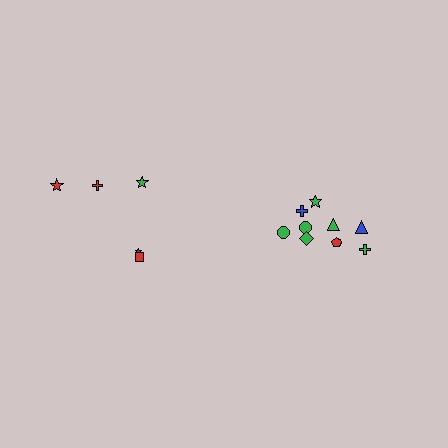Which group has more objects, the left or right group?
The right group.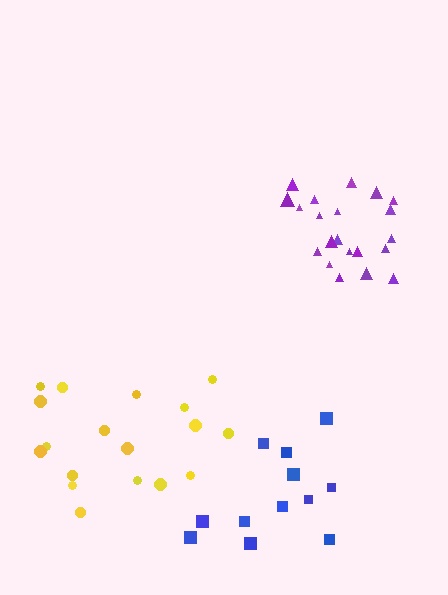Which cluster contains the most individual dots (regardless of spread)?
Purple (21).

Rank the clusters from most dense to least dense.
purple, blue, yellow.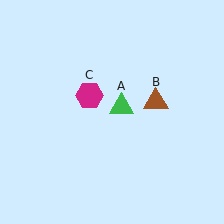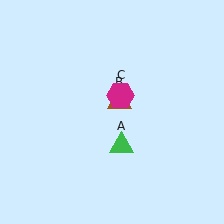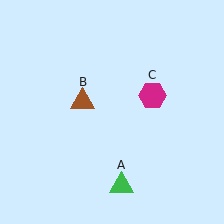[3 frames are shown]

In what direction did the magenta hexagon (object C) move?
The magenta hexagon (object C) moved right.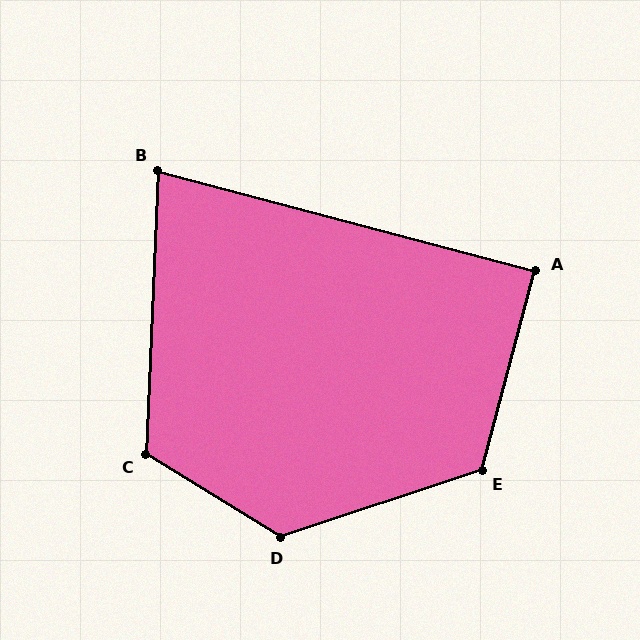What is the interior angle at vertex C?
Approximately 119 degrees (obtuse).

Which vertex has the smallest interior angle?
B, at approximately 78 degrees.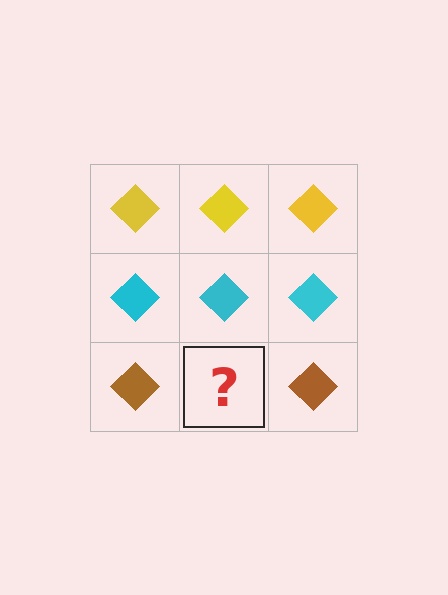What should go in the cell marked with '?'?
The missing cell should contain a brown diamond.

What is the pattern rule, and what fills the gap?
The rule is that each row has a consistent color. The gap should be filled with a brown diamond.